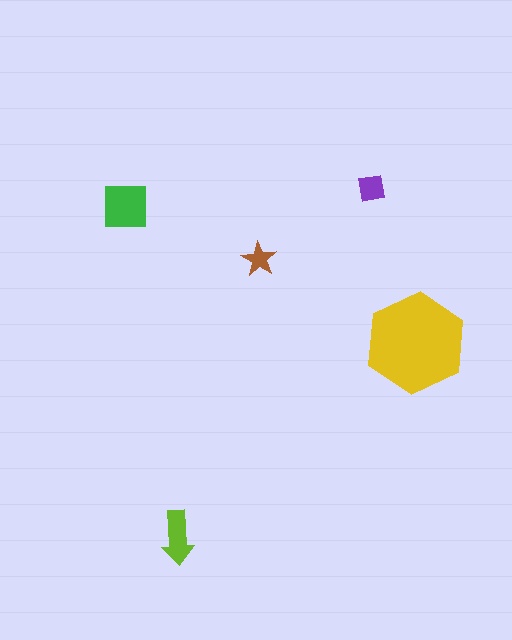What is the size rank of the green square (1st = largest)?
2nd.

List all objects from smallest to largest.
The brown star, the purple square, the lime arrow, the green square, the yellow hexagon.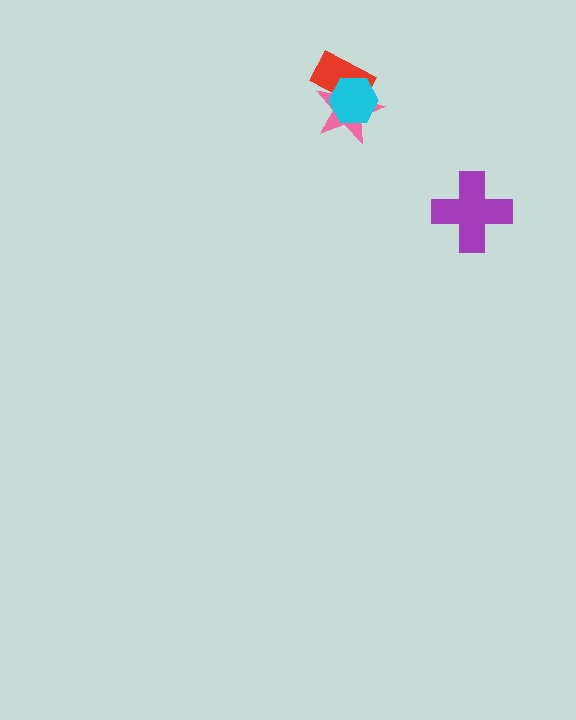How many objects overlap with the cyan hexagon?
2 objects overlap with the cyan hexagon.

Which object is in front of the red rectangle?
The cyan hexagon is in front of the red rectangle.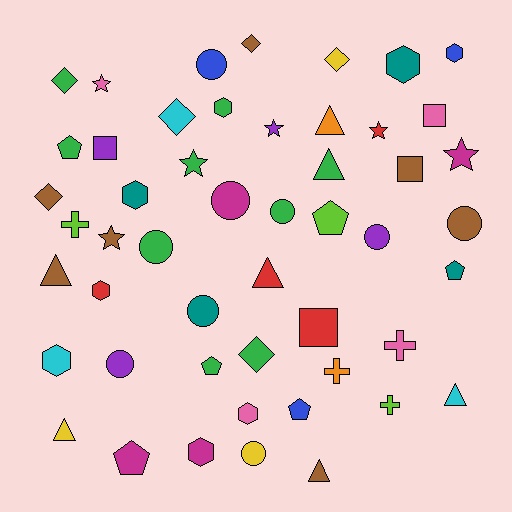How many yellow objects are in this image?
There are 3 yellow objects.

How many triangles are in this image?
There are 7 triangles.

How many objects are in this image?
There are 50 objects.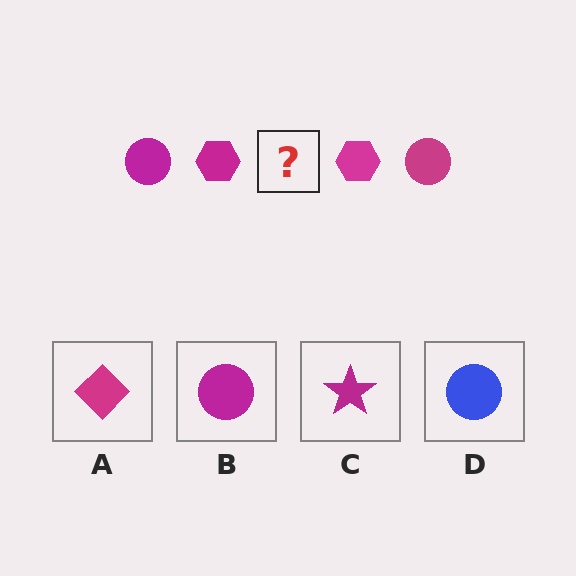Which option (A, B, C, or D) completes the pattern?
B.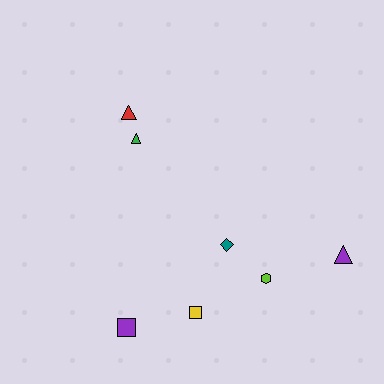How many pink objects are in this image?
There are no pink objects.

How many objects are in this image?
There are 7 objects.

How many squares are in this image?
There are 2 squares.